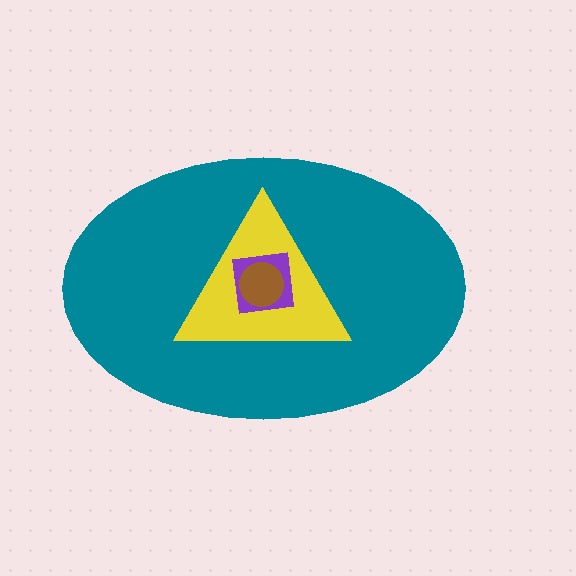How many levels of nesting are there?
4.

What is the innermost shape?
The brown circle.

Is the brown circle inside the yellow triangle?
Yes.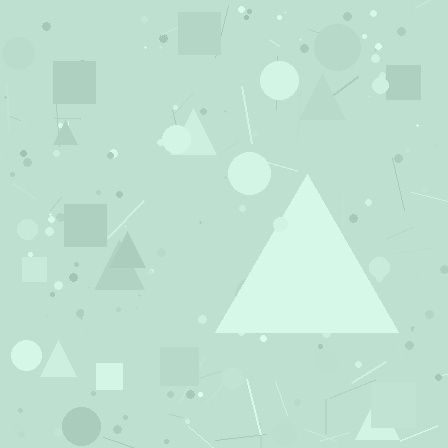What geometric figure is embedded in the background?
A triangle is embedded in the background.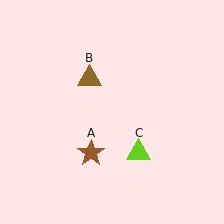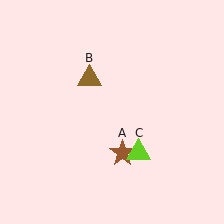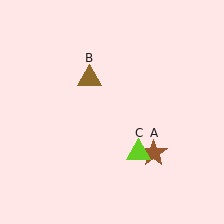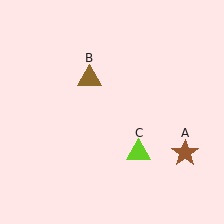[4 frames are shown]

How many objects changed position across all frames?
1 object changed position: brown star (object A).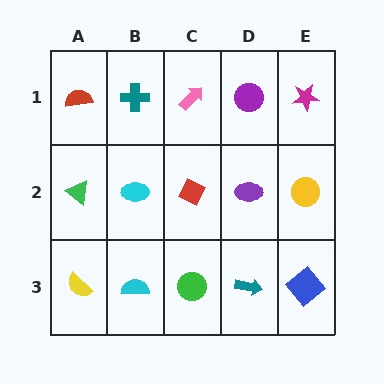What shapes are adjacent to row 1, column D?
A purple ellipse (row 2, column D), a pink arrow (row 1, column C), a magenta star (row 1, column E).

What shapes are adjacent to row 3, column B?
A cyan ellipse (row 2, column B), a yellow semicircle (row 3, column A), a green circle (row 3, column C).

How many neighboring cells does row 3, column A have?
2.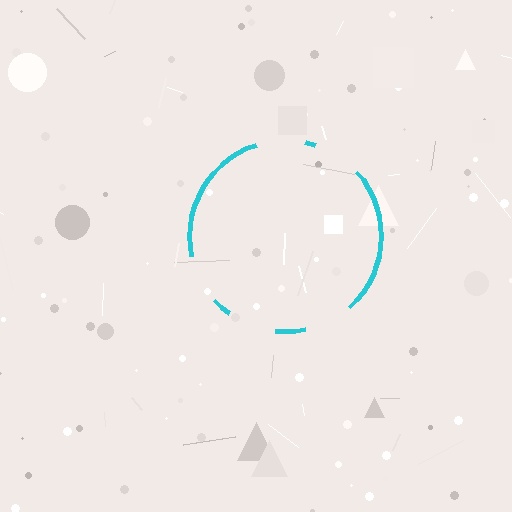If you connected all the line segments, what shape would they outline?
They would outline a circle.